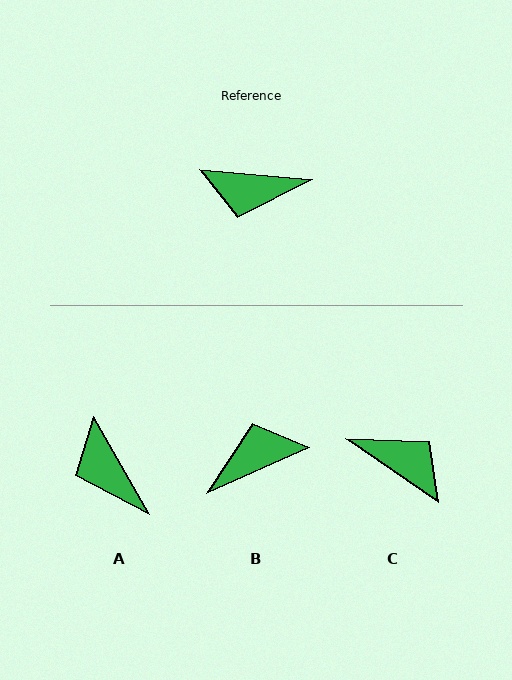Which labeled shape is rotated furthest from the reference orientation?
C, about 151 degrees away.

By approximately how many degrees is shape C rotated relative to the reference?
Approximately 151 degrees counter-clockwise.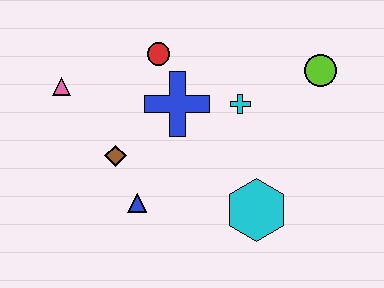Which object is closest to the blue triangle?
The brown diamond is closest to the blue triangle.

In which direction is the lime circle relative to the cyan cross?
The lime circle is to the right of the cyan cross.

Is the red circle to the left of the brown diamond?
No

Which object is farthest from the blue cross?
The lime circle is farthest from the blue cross.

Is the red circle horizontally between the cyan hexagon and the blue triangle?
Yes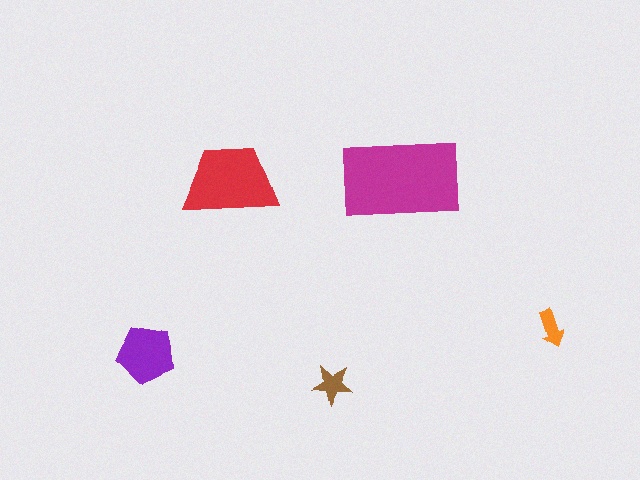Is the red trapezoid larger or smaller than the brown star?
Larger.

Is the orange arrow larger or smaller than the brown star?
Smaller.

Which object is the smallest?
The orange arrow.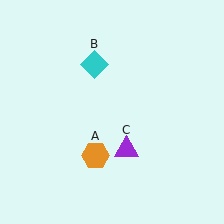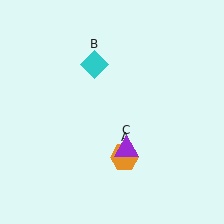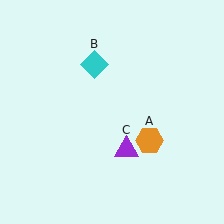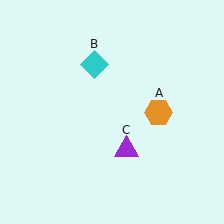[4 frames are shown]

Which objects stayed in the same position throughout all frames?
Cyan diamond (object B) and purple triangle (object C) remained stationary.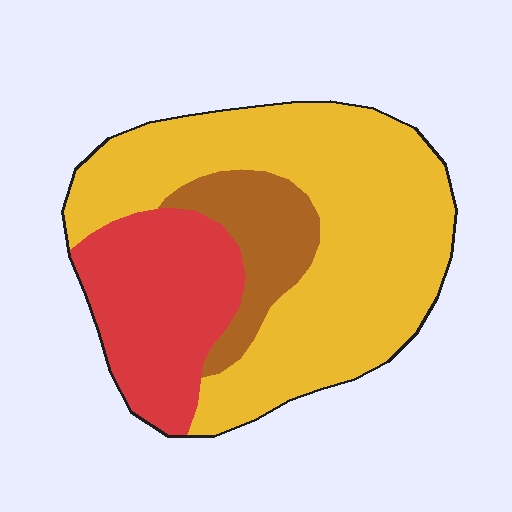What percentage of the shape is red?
Red takes up between a sixth and a third of the shape.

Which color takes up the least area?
Brown, at roughly 15%.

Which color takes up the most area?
Yellow, at roughly 60%.